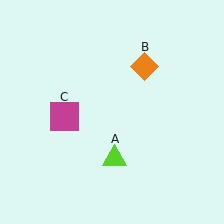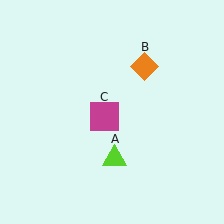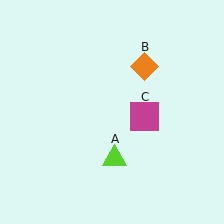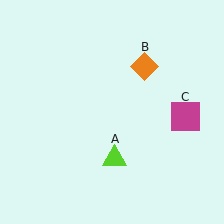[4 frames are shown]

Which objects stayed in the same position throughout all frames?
Lime triangle (object A) and orange diamond (object B) remained stationary.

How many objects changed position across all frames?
1 object changed position: magenta square (object C).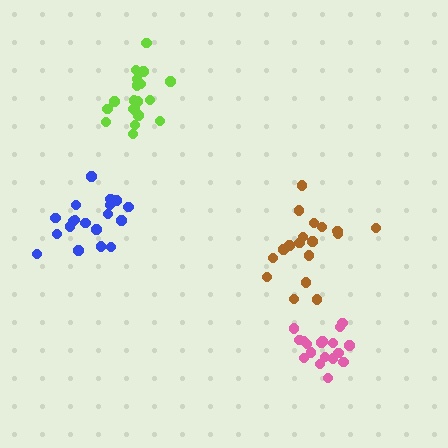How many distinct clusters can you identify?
There are 4 distinct clusters.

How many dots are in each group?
Group 1: 20 dots, Group 2: 18 dots, Group 3: 21 dots, Group 4: 18 dots (77 total).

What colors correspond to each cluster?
The clusters are colored: blue, brown, lime, pink.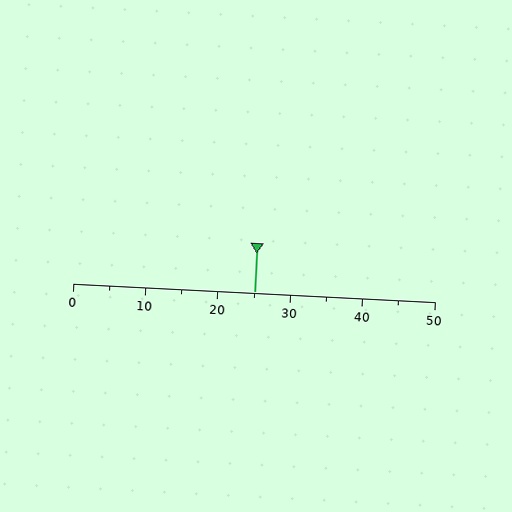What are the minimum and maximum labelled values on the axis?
The axis runs from 0 to 50.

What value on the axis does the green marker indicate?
The marker indicates approximately 25.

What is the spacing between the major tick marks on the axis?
The major ticks are spaced 10 apart.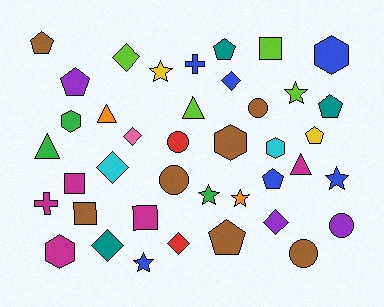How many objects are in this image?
There are 40 objects.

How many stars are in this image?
There are 6 stars.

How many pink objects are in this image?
There is 1 pink object.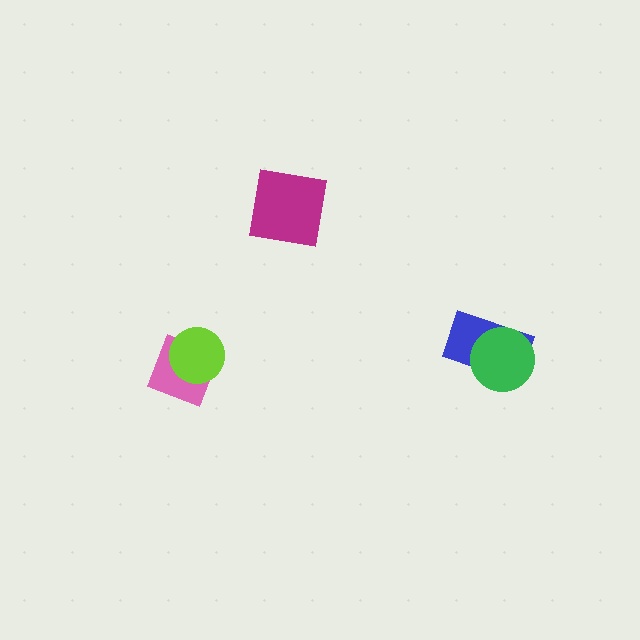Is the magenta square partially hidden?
No, no other shape covers it.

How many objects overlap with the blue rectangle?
1 object overlaps with the blue rectangle.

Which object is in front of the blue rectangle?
The green circle is in front of the blue rectangle.